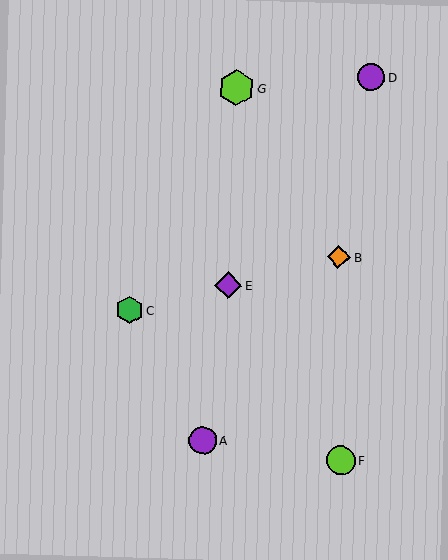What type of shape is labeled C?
Shape C is a green hexagon.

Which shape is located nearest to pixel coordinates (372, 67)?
The purple circle (labeled D) at (371, 77) is nearest to that location.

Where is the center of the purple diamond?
The center of the purple diamond is at (228, 286).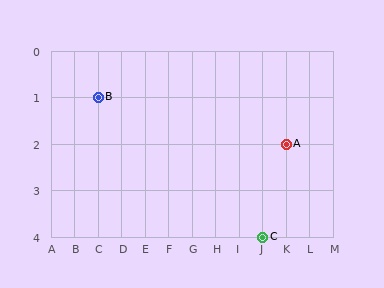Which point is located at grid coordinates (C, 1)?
Point B is at (C, 1).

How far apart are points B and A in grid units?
Points B and A are 8 columns and 1 row apart (about 8.1 grid units diagonally).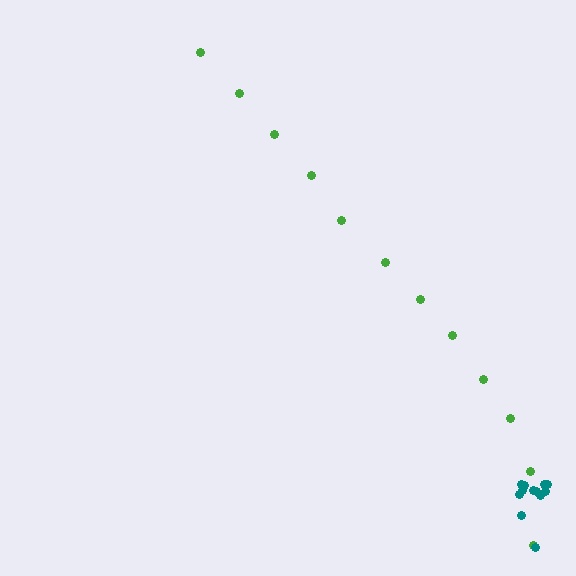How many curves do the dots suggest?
There are 2 distinct paths.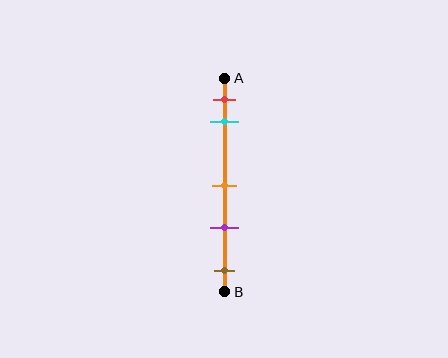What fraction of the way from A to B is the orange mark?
The orange mark is approximately 50% (0.5) of the way from A to B.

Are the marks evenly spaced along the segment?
No, the marks are not evenly spaced.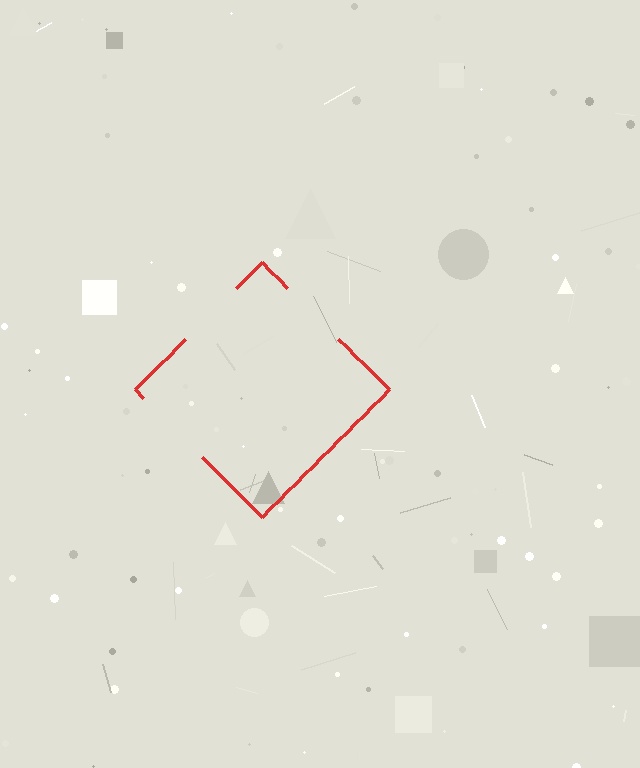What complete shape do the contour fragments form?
The contour fragments form a diamond.